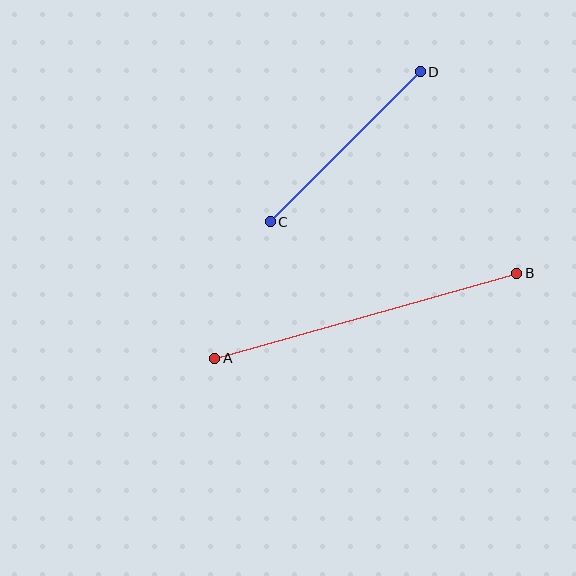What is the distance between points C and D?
The distance is approximately 212 pixels.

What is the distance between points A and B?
The distance is approximately 313 pixels.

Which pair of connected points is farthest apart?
Points A and B are farthest apart.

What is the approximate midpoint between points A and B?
The midpoint is at approximately (366, 316) pixels.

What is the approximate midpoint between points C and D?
The midpoint is at approximately (345, 147) pixels.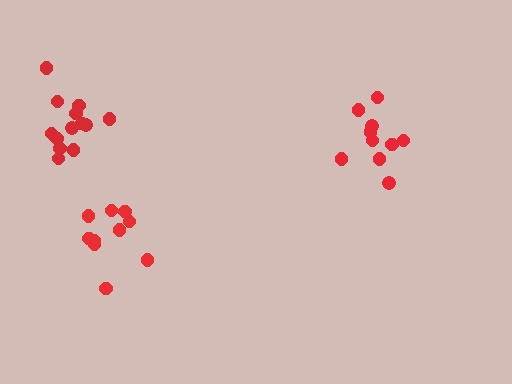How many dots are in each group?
Group 1: 10 dots, Group 2: 13 dots, Group 3: 10 dots (33 total).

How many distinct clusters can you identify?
There are 3 distinct clusters.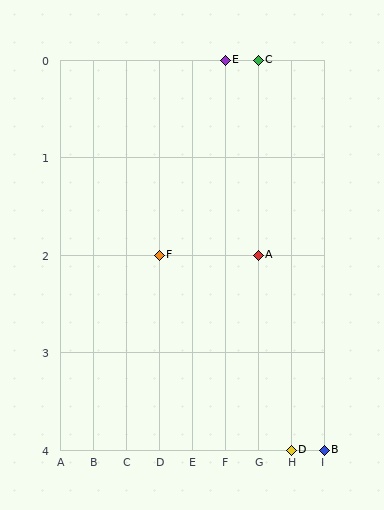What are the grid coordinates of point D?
Point D is at grid coordinates (H, 4).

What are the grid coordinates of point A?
Point A is at grid coordinates (G, 2).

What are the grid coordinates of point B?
Point B is at grid coordinates (I, 4).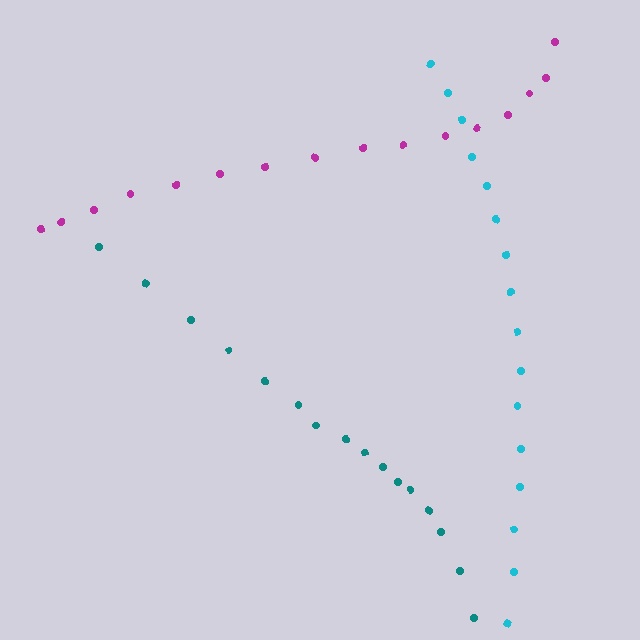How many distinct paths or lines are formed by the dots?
There are 3 distinct paths.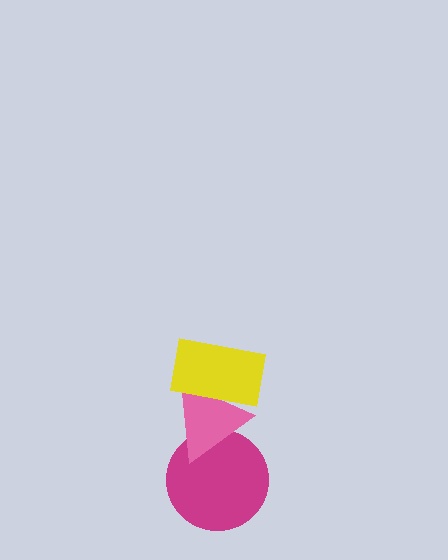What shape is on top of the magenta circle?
The pink triangle is on top of the magenta circle.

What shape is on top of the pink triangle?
The yellow rectangle is on top of the pink triangle.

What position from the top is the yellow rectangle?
The yellow rectangle is 1st from the top.